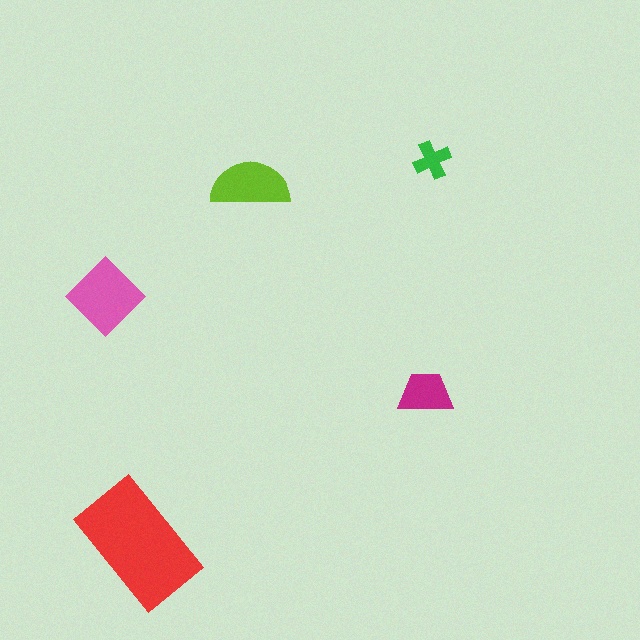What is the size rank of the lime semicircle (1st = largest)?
3rd.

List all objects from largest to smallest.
The red rectangle, the pink diamond, the lime semicircle, the magenta trapezoid, the green cross.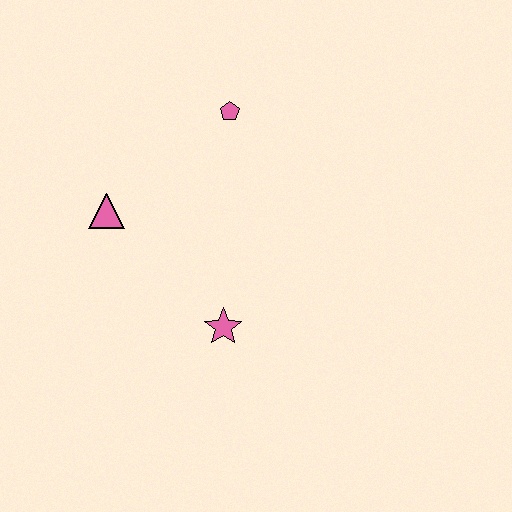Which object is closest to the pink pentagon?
The pink triangle is closest to the pink pentagon.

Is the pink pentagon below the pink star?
No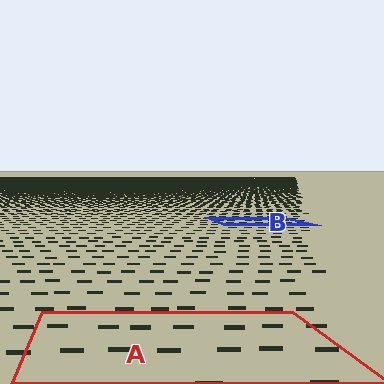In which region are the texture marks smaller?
The texture marks are smaller in region B, because it is farther away.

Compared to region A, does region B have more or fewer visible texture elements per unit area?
Region B has more texture elements per unit area — they are packed more densely because it is farther away.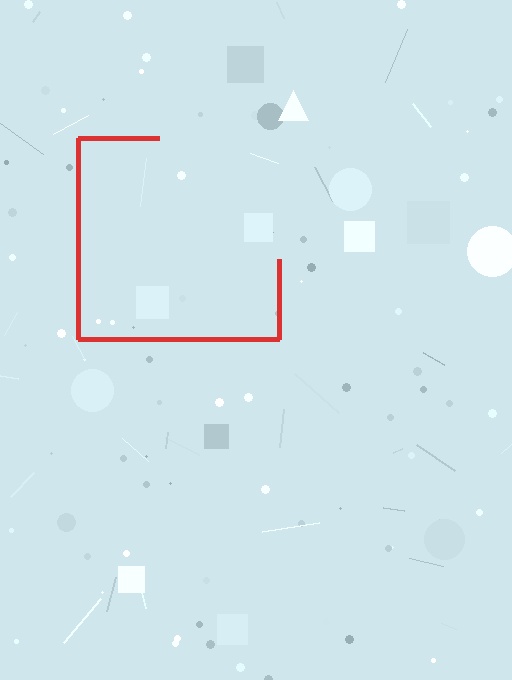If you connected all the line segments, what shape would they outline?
They would outline a square.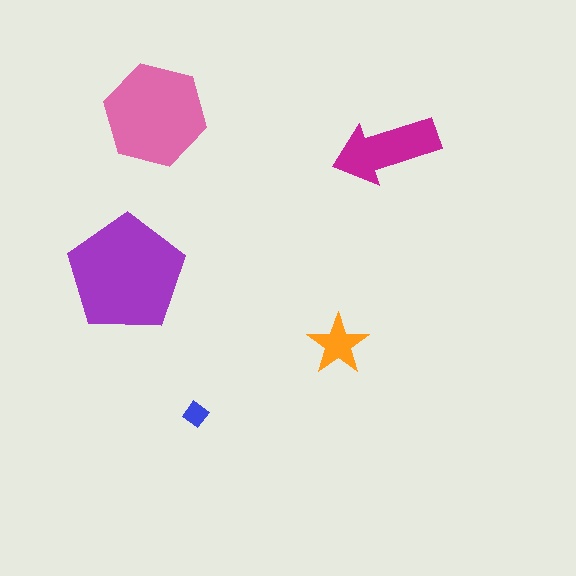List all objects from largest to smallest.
The purple pentagon, the pink hexagon, the magenta arrow, the orange star, the blue diamond.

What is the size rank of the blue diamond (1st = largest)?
5th.